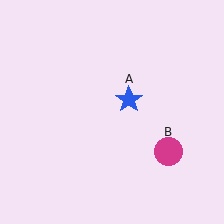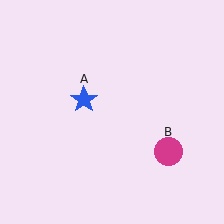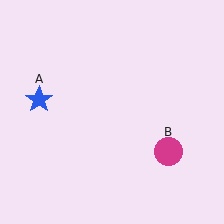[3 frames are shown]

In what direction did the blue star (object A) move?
The blue star (object A) moved left.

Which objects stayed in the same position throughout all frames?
Magenta circle (object B) remained stationary.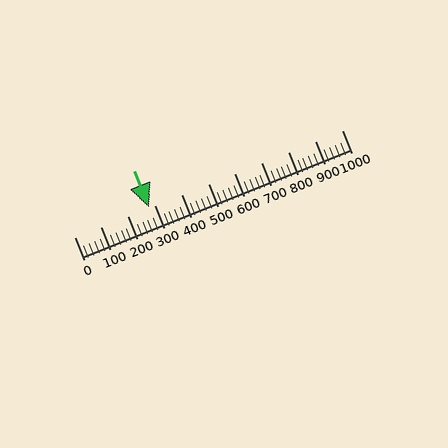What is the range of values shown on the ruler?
The ruler shows values from 0 to 1000.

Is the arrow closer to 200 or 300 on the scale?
The arrow is closer to 300.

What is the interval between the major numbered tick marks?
The major tick marks are spaced 100 units apart.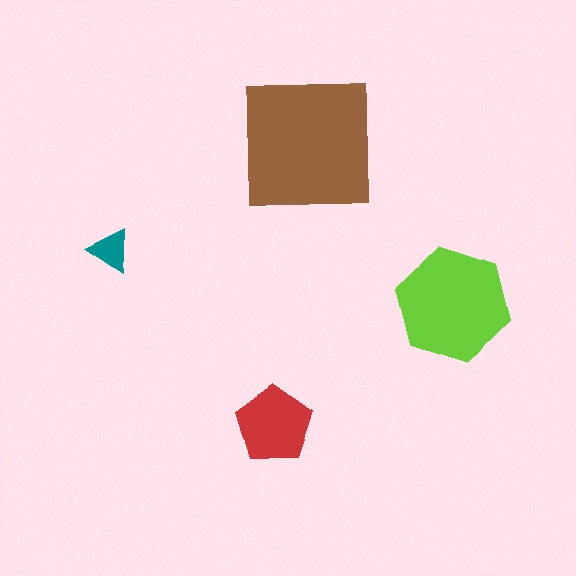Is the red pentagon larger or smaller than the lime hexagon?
Smaller.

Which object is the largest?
The brown square.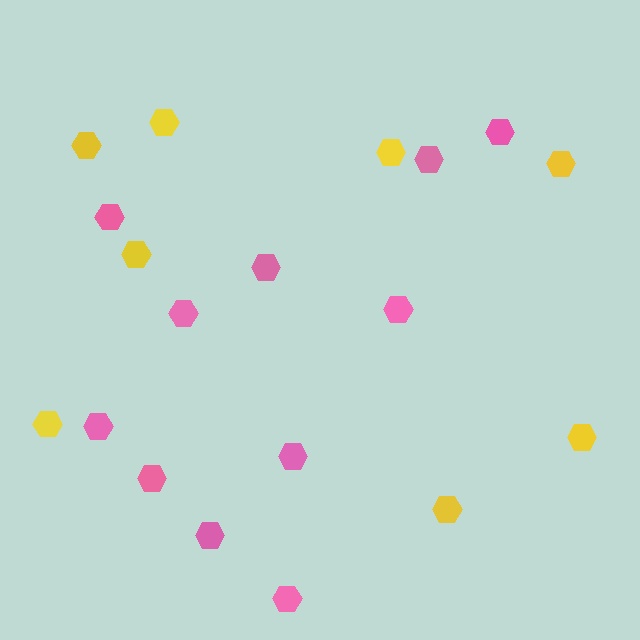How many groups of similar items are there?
There are 2 groups: one group of pink hexagons (11) and one group of yellow hexagons (8).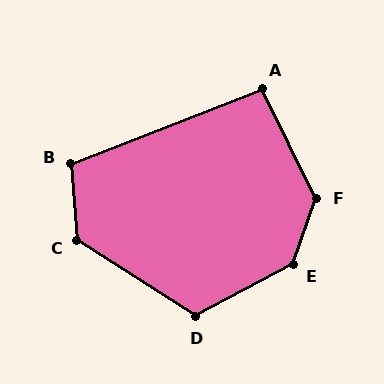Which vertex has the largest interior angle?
E, at approximately 137 degrees.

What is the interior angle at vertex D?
Approximately 119 degrees (obtuse).